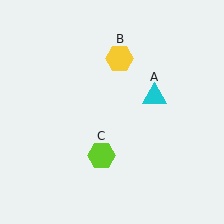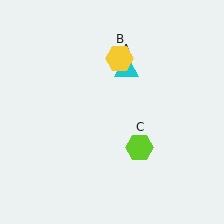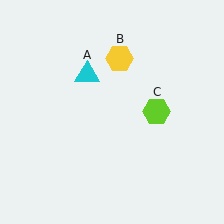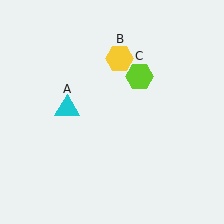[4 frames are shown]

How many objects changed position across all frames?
2 objects changed position: cyan triangle (object A), lime hexagon (object C).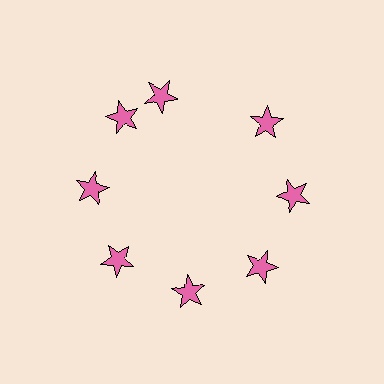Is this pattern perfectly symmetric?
No. The 8 pink stars are arranged in a ring, but one element near the 12 o'clock position is rotated out of alignment along the ring, breaking the 8-fold rotational symmetry.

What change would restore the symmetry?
The symmetry would be restored by rotating it back into even spacing with its neighbors so that all 8 stars sit at equal angles and equal distance from the center.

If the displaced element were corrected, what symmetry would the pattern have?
It would have 8-fold rotational symmetry — the pattern would map onto itself every 45 degrees.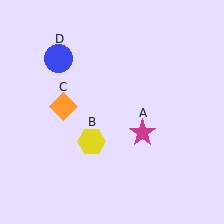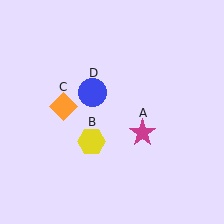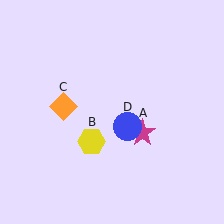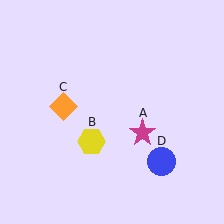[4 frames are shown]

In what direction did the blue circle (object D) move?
The blue circle (object D) moved down and to the right.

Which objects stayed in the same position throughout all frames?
Magenta star (object A) and yellow hexagon (object B) and orange diamond (object C) remained stationary.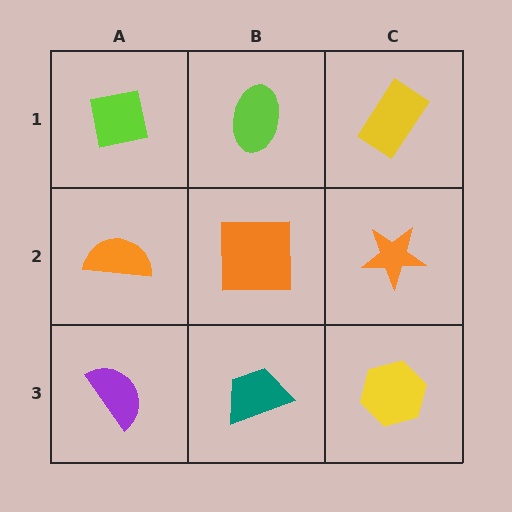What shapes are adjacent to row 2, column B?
A lime ellipse (row 1, column B), a teal trapezoid (row 3, column B), an orange semicircle (row 2, column A), an orange star (row 2, column C).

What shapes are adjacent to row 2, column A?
A lime square (row 1, column A), a purple semicircle (row 3, column A), an orange square (row 2, column B).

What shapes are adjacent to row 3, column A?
An orange semicircle (row 2, column A), a teal trapezoid (row 3, column B).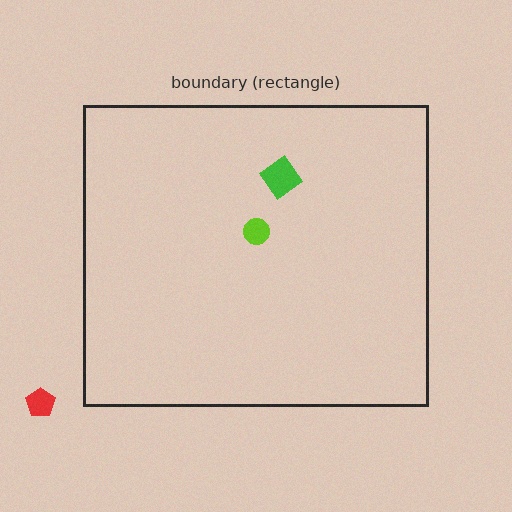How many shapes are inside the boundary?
2 inside, 1 outside.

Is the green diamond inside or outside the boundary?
Inside.